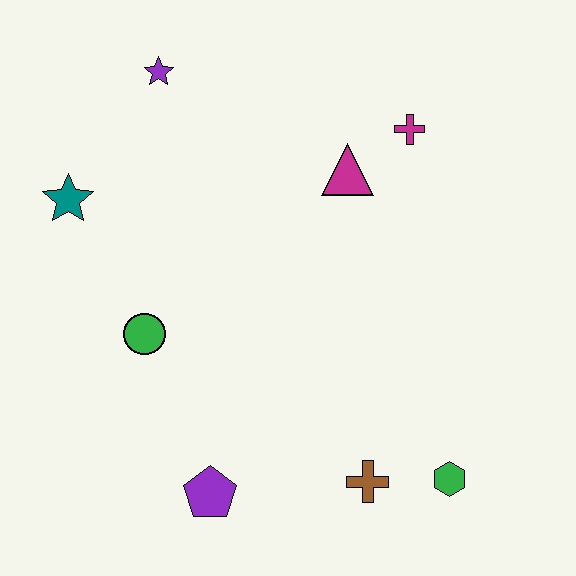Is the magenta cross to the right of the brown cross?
Yes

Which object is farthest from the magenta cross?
The purple pentagon is farthest from the magenta cross.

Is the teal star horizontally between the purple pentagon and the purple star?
No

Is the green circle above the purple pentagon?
Yes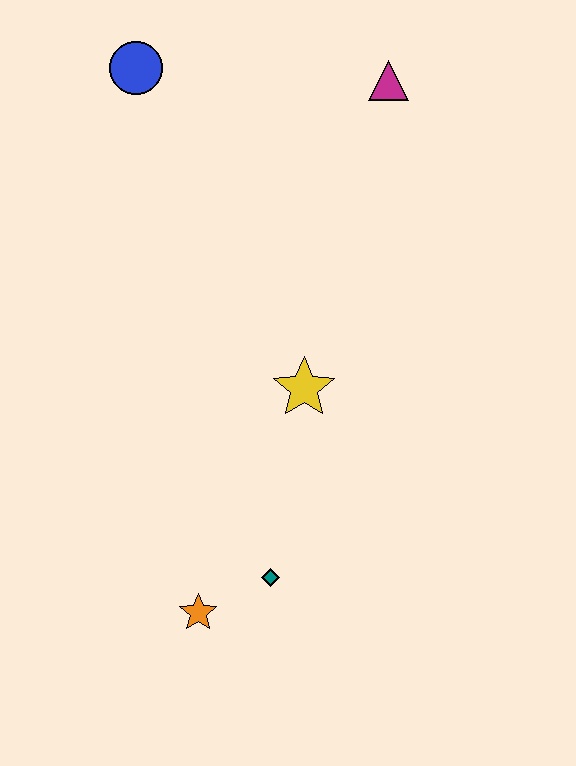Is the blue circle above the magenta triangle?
Yes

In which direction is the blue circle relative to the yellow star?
The blue circle is above the yellow star.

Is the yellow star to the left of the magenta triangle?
Yes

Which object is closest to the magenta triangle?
The blue circle is closest to the magenta triangle.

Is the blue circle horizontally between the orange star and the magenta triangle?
No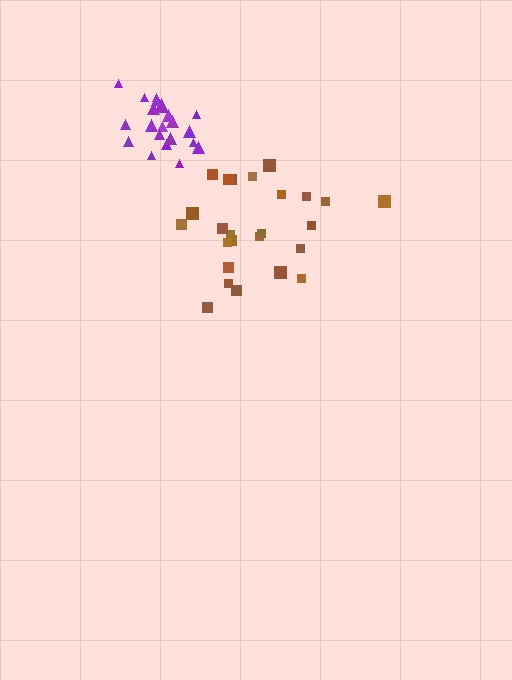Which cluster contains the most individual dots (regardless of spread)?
Brown (25).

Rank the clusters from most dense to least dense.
purple, brown.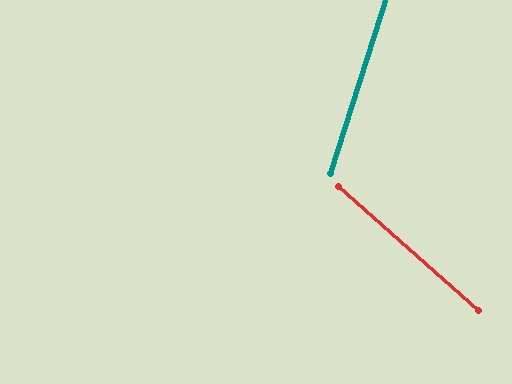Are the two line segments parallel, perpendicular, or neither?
Neither parallel nor perpendicular — they differ by about 66°.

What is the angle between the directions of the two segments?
Approximately 66 degrees.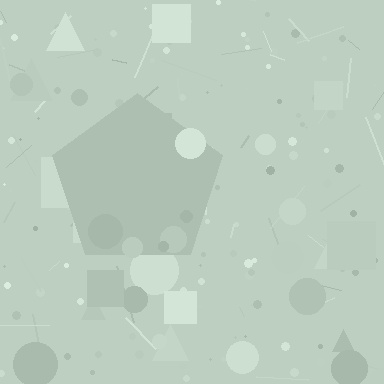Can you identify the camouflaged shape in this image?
The camouflaged shape is a pentagon.